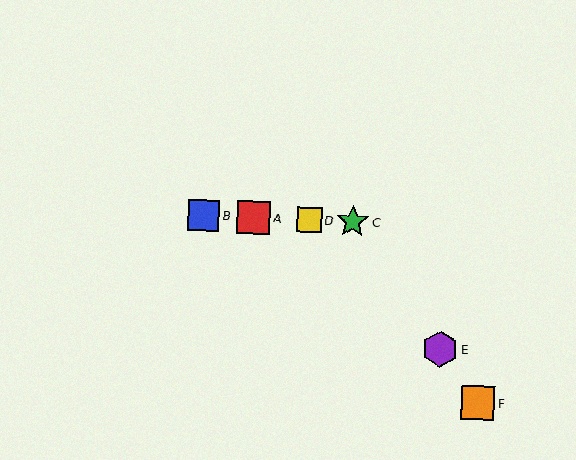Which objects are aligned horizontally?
Objects A, B, C, D are aligned horizontally.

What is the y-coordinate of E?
Object E is at y≈349.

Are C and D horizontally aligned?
Yes, both are at y≈222.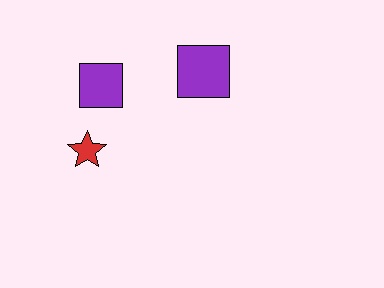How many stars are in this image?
There is 1 star.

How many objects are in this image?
There are 3 objects.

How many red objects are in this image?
There is 1 red object.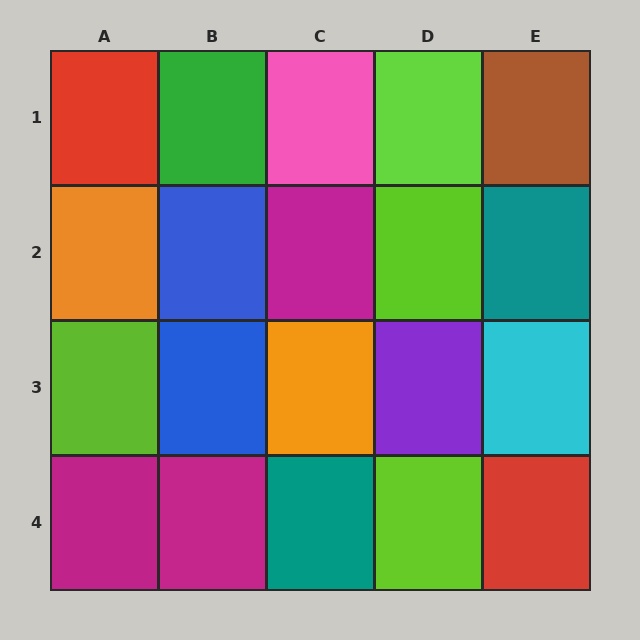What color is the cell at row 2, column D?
Lime.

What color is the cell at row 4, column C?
Teal.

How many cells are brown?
1 cell is brown.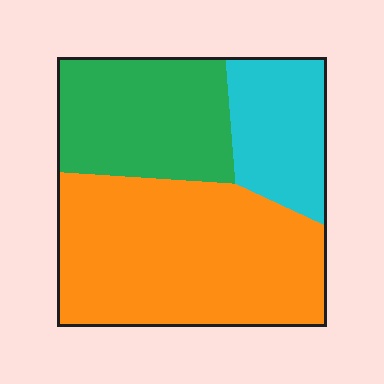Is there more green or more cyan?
Green.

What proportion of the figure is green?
Green takes up about one quarter (1/4) of the figure.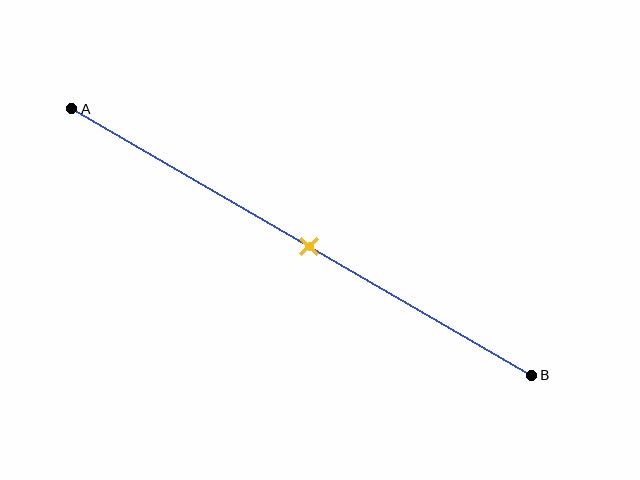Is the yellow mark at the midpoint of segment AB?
Yes, the mark is approximately at the midpoint.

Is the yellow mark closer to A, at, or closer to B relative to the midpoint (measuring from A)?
The yellow mark is approximately at the midpoint of segment AB.